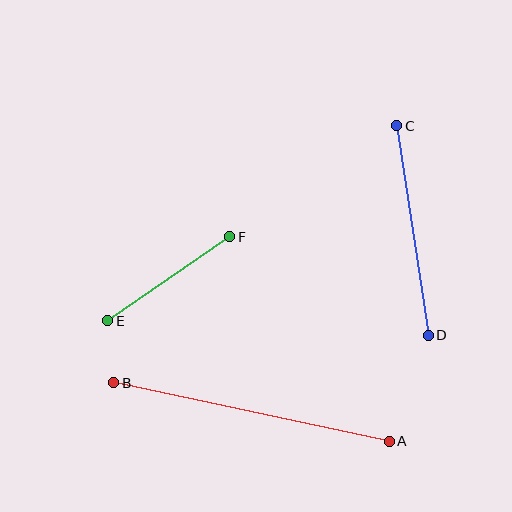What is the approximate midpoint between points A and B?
The midpoint is at approximately (252, 412) pixels.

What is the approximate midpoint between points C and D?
The midpoint is at approximately (412, 231) pixels.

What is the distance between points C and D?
The distance is approximately 212 pixels.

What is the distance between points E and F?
The distance is approximately 148 pixels.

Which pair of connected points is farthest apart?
Points A and B are farthest apart.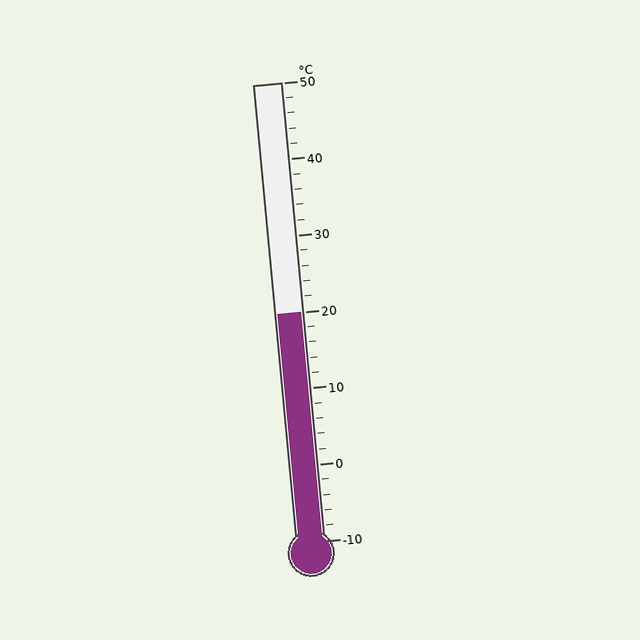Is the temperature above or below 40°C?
The temperature is below 40°C.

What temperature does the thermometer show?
The thermometer shows approximately 20°C.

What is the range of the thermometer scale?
The thermometer scale ranges from -10°C to 50°C.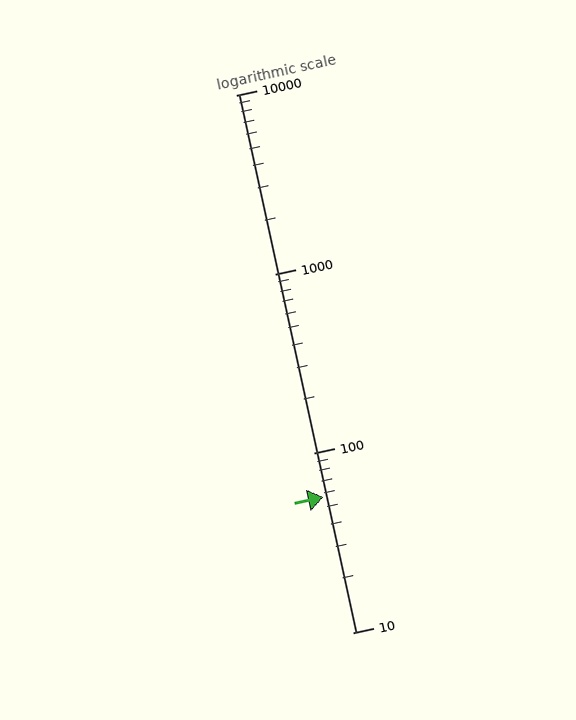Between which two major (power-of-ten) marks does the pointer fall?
The pointer is between 10 and 100.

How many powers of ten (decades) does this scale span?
The scale spans 3 decades, from 10 to 10000.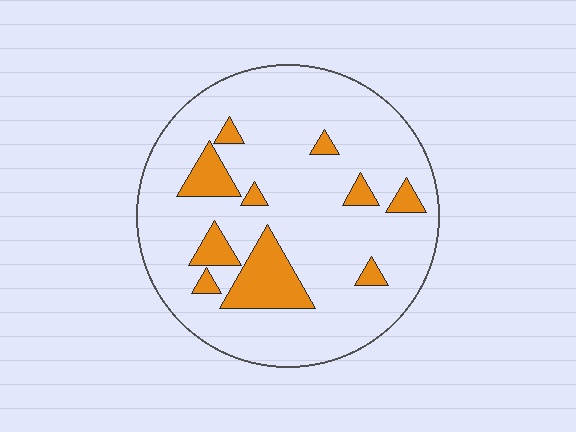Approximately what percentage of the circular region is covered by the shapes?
Approximately 15%.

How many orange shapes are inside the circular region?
10.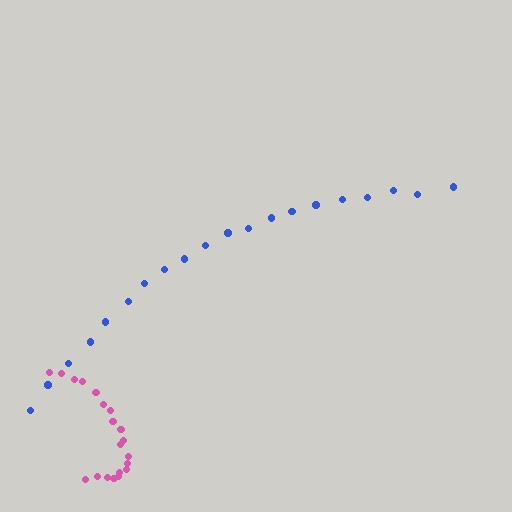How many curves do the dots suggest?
There are 2 distinct paths.